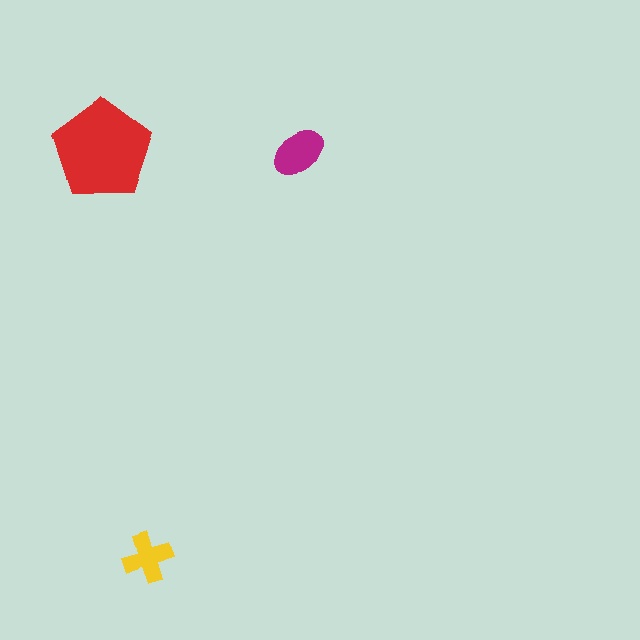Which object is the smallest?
The yellow cross.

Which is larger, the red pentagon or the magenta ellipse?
The red pentagon.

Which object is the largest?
The red pentagon.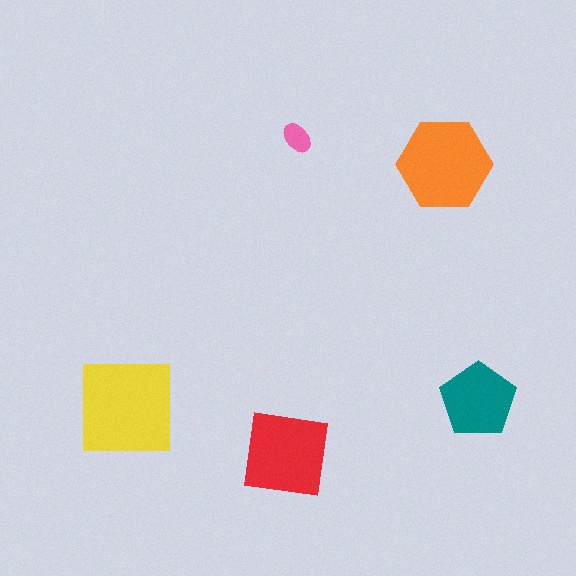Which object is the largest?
The yellow square.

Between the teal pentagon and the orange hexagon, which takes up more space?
The orange hexagon.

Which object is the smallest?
The pink ellipse.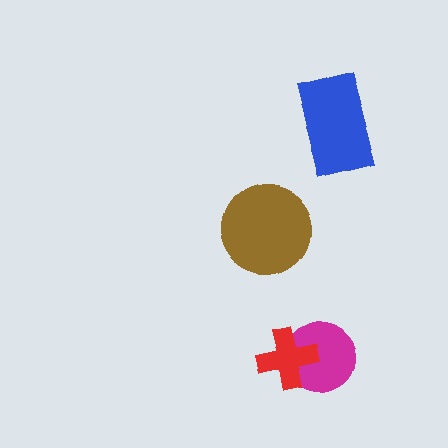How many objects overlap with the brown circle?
0 objects overlap with the brown circle.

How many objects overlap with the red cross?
1 object overlaps with the red cross.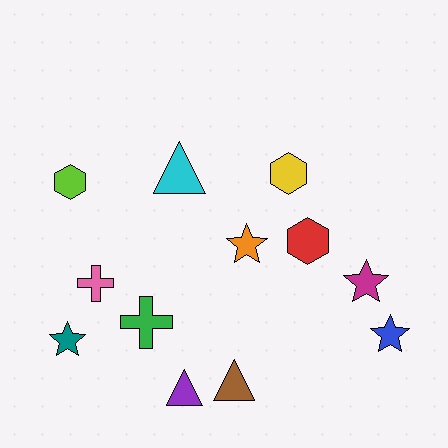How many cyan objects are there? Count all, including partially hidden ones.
There is 1 cyan object.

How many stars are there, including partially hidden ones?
There are 4 stars.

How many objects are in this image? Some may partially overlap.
There are 12 objects.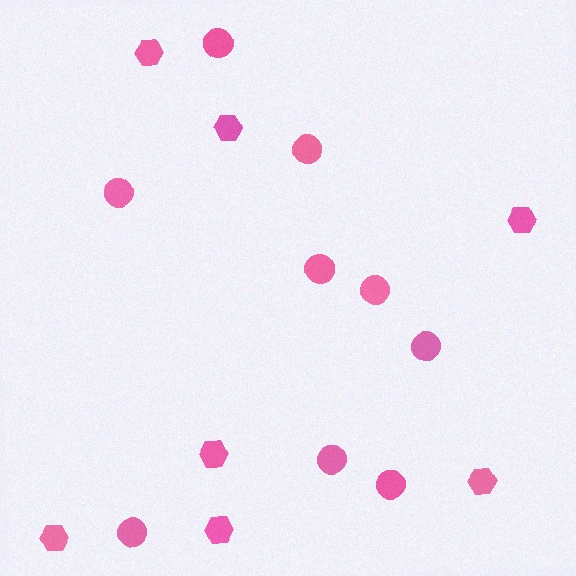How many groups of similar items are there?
There are 2 groups: one group of hexagons (7) and one group of circles (9).